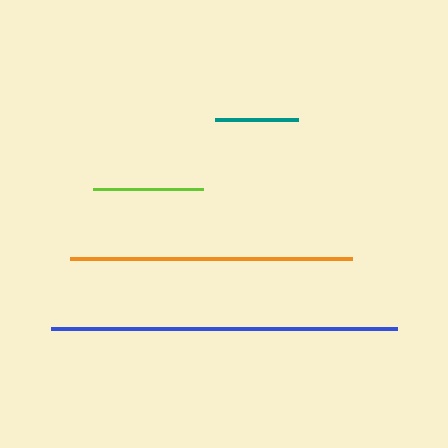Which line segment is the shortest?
The teal line is the shortest at approximately 83 pixels.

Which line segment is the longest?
The blue line is the longest at approximately 345 pixels.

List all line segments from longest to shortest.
From longest to shortest: blue, orange, lime, teal.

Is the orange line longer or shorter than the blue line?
The blue line is longer than the orange line.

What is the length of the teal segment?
The teal segment is approximately 83 pixels long.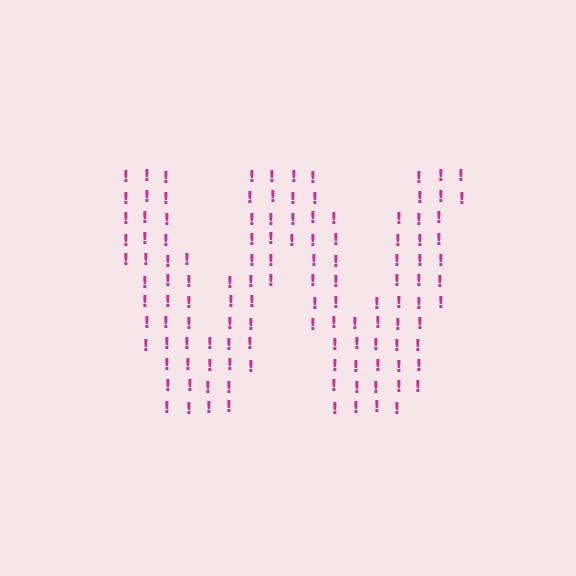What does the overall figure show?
The overall figure shows the letter W.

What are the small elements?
The small elements are exclamation marks.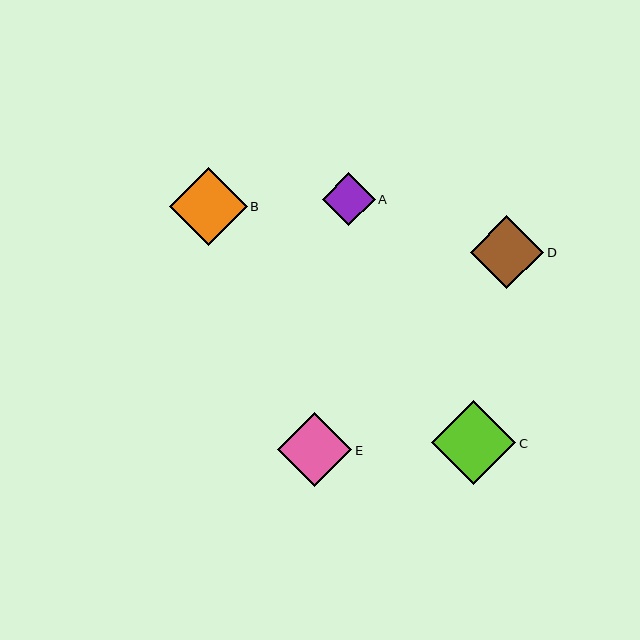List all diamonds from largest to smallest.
From largest to smallest: C, B, E, D, A.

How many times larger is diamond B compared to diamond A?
Diamond B is approximately 1.5 times the size of diamond A.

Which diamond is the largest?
Diamond C is the largest with a size of approximately 84 pixels.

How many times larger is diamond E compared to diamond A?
Diamond E is approximately 1.4 times the size of diamond A.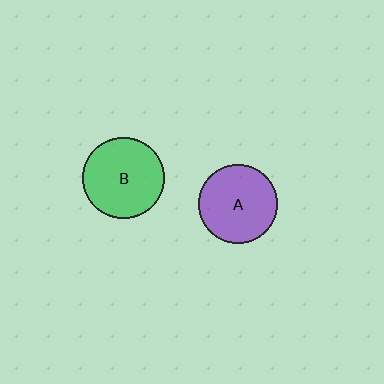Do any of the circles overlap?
No, none of the circles overlap.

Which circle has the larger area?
Circle B (green).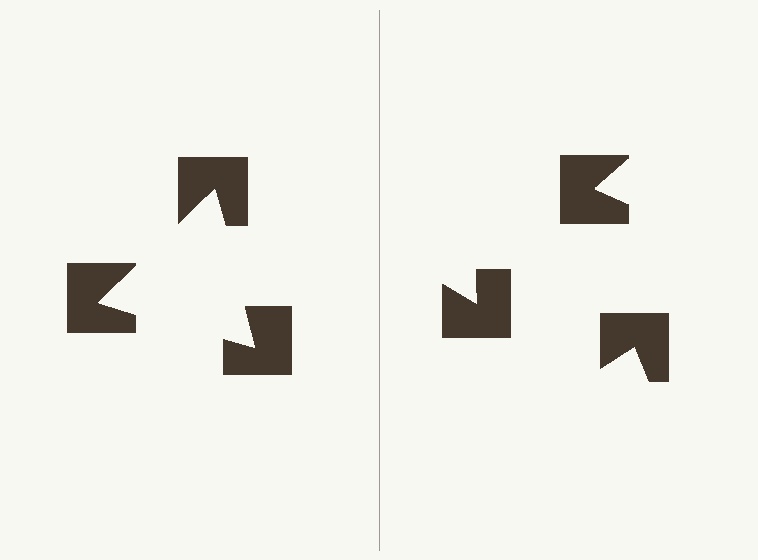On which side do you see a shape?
An illusory triangle appears on the left side. On the right side the wedge cuts are rotated, so no coherent shape forms.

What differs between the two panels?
The notched squares are positioned identically on both sides; only the wedge orientations differ. On the left they align to a triangle; on the right they are misaligned.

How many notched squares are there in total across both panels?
6 — 3 on each side.